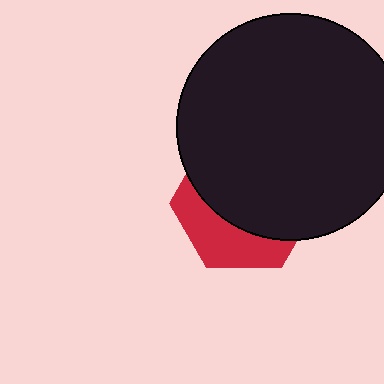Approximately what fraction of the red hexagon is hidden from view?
Roughly 67% of the red hexagon is hidden behind the black circle.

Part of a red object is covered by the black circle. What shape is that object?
It is a hexagon.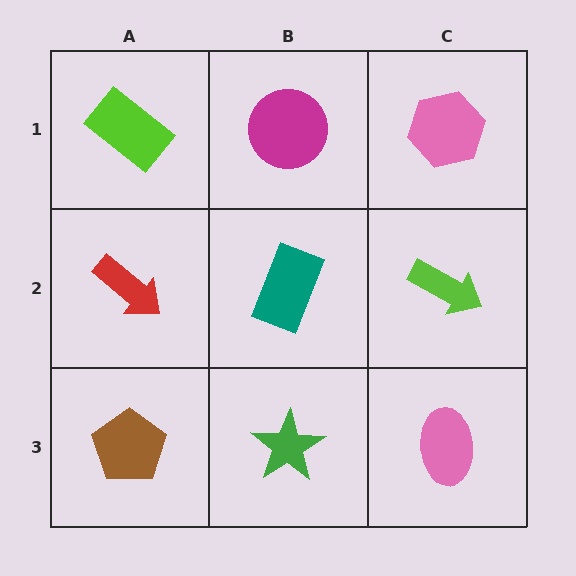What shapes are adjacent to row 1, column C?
A lime arrow (row 2, column C), a magenta circle (row 1, column B).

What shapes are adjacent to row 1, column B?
A teal rectangle (row 2, column B), a lime rectangle (row 1, column A), a pink hexagon (row 1, column C).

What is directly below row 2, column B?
A green star.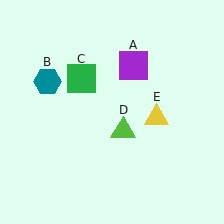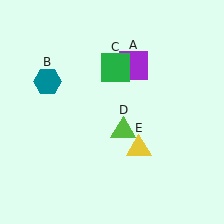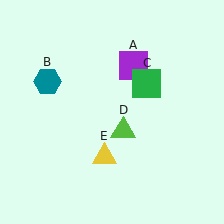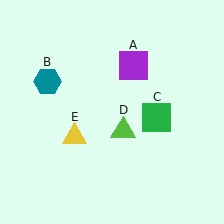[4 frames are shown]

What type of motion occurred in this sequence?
The green square (object C), yellow triangle (object E) rotated clockwise around the center of the scene.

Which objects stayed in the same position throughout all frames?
Purple square (object A) and teal hexagon (object B) and lime triangle (object D) remained stationary.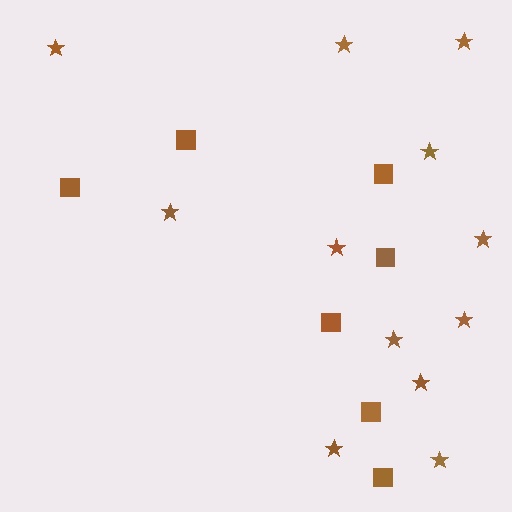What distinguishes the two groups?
There are 2 groups: one group of stars (12) and one group of squares (7).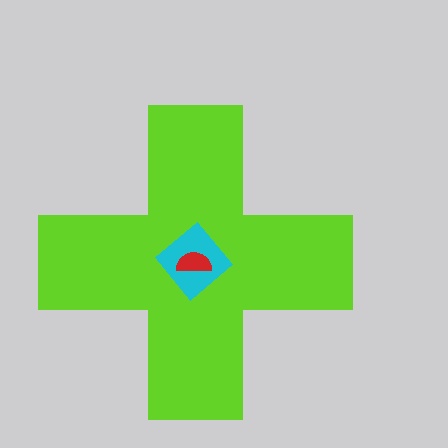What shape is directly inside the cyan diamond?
The red semicircle.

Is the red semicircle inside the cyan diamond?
Yes.